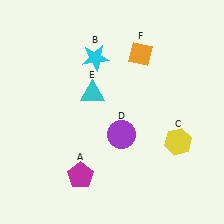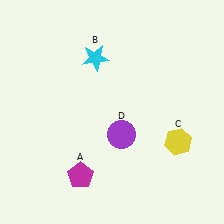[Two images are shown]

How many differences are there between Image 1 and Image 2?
There are 2 differences between the two images.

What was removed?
The orange diamond (F), the cyan triangle (E) were removed in Image 2.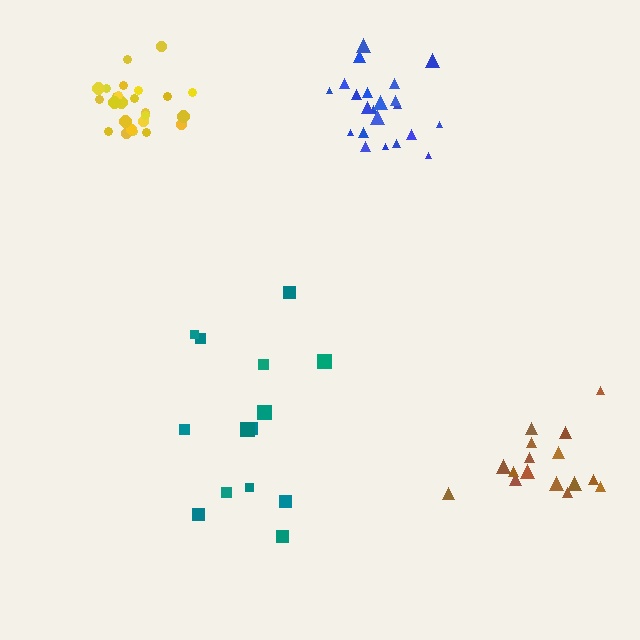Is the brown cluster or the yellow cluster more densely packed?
Yellow.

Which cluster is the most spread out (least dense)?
Teal.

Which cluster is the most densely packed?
Yellow.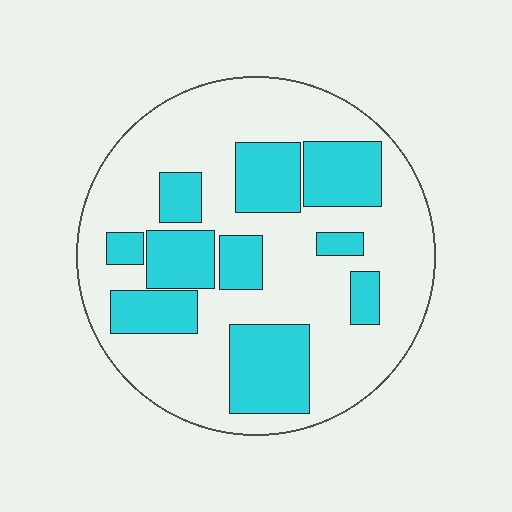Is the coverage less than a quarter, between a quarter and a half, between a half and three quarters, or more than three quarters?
Between a quarter and a half.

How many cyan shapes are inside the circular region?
10.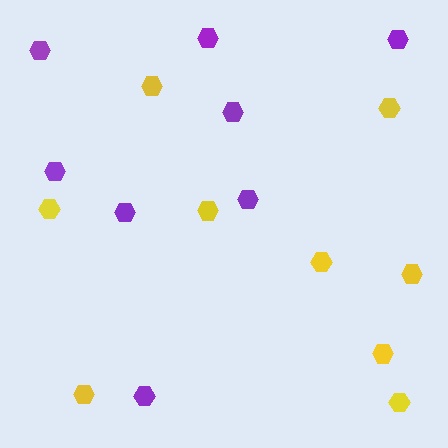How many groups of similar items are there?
There are 2 groups: one group of yellow hexagons (9) and one group of purple hexagons (8).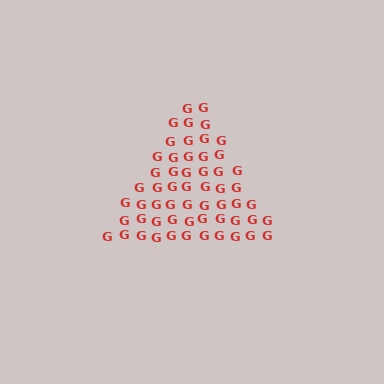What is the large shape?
The large shape is a triangle.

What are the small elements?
The small elements are letter G's.